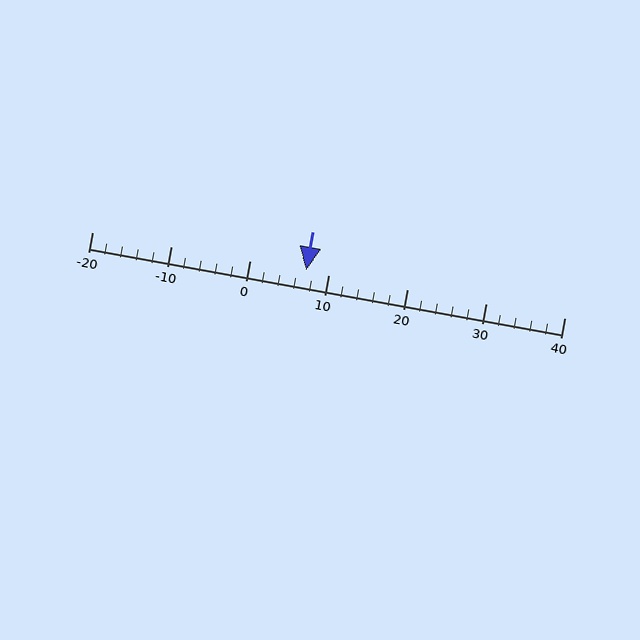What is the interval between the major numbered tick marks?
The major tick marks are spaced 10 units apart.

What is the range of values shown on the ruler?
The ruler shows values from -20 to 40.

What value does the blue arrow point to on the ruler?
The blue arrow points to approximately 7.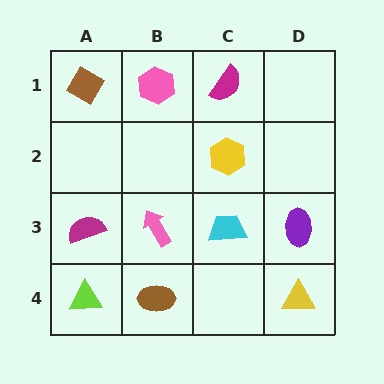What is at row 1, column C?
A magenta semicircle.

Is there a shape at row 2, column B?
No, that cell is empty.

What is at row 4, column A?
A lime triangle.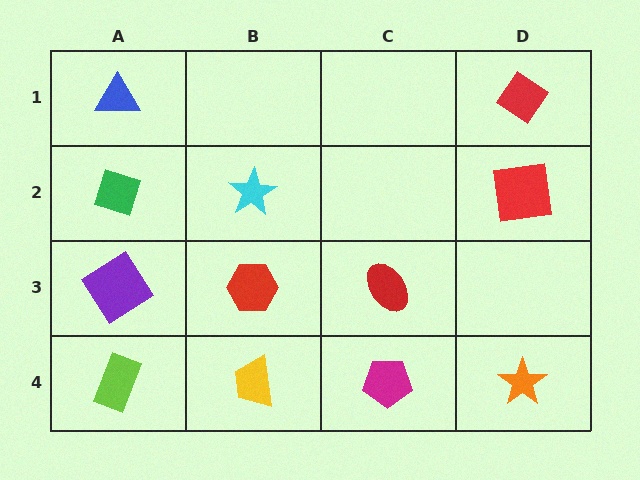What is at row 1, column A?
A blue triangle.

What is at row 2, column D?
A red square.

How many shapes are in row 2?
3 shapes.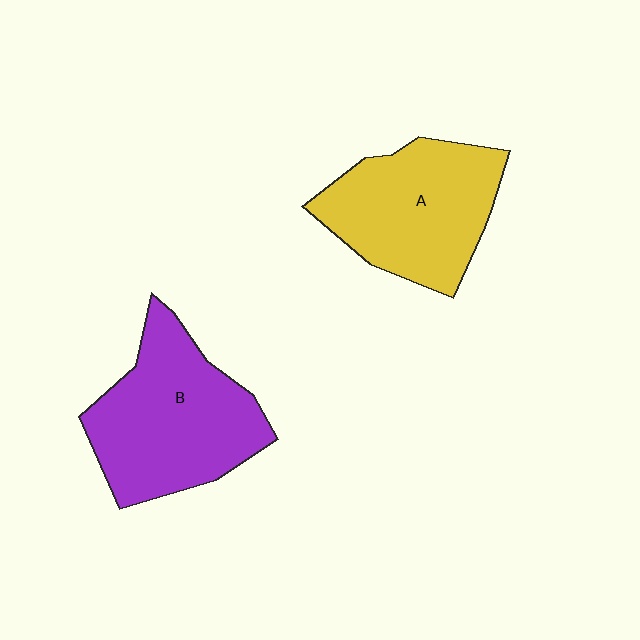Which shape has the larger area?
Shape B (purple).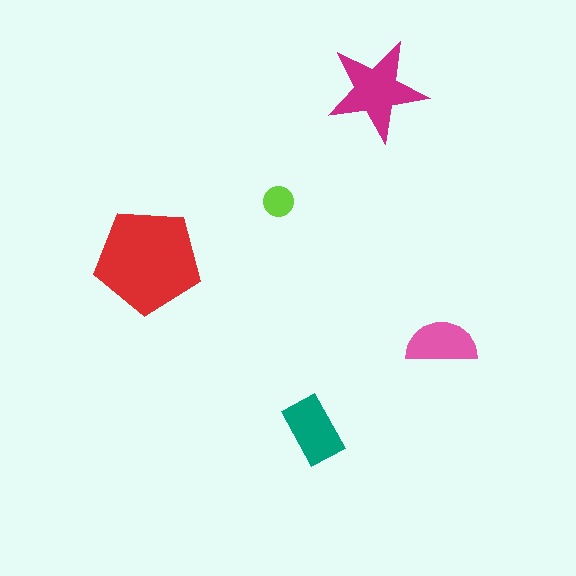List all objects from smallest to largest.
The lime circle, the pink semicircle, the teal rectangle, the magenta star, the red pentagon.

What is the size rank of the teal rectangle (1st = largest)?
3rd.